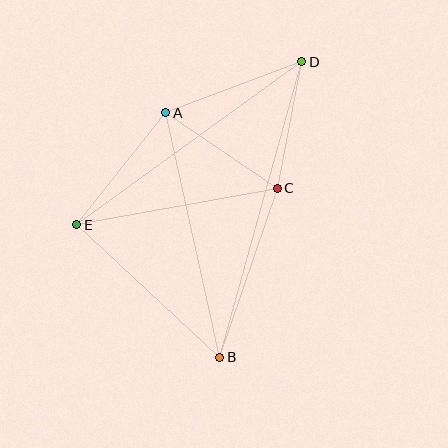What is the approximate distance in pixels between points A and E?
The distance between A and E is approximately 143 pixels.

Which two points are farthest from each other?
Points B and D are farthest from each other.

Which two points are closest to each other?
Points C and D are closest to each other.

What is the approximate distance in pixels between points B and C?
The distance between B and C is approximately 179 pixels.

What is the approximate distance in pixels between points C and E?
The distance between C and E is approximately 204 pixels.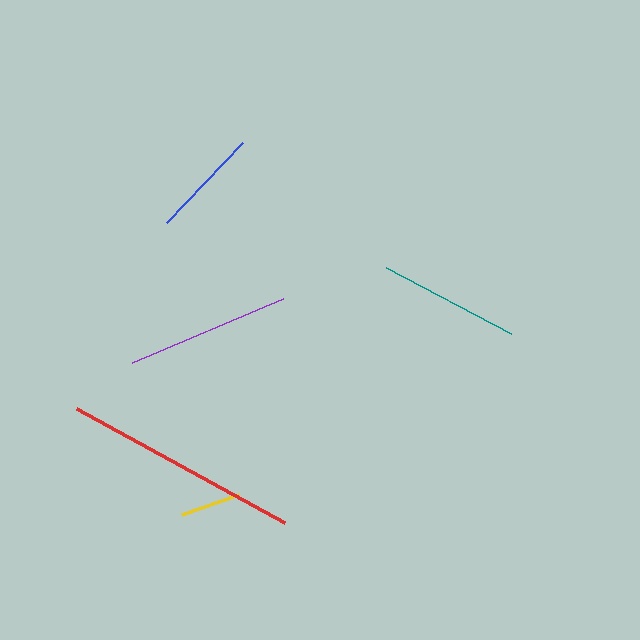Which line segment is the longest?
The red line is the longest at approximately 238 pixels.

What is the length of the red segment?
The red segment is approximately 238 pixels long.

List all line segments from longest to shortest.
From longest to shortest: red, purple, teal, blue, yellow.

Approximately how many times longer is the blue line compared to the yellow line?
The blue line is approximately 1.8 times the length of the yellow line.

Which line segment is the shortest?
The yellow line is the shortest at approximately 60 pixels.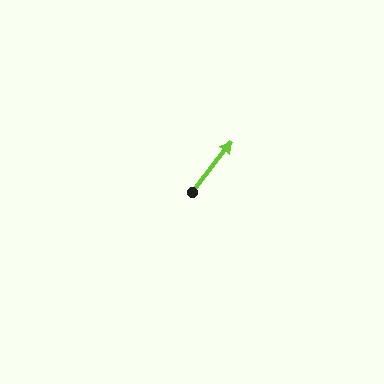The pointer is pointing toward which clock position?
Roughly 1 o'clock.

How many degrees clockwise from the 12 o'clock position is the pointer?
Approximately 38 degrees.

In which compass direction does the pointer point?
Northeast.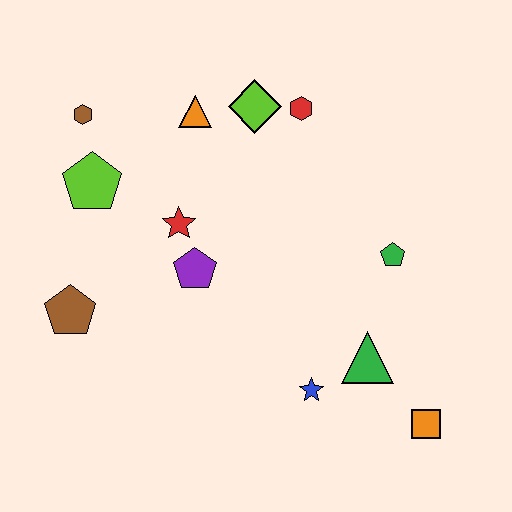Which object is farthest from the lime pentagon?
The orange square is farthest from the lime pentagon.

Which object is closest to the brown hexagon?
The lime pentagon is closest to the brown hexagon.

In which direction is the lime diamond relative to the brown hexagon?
The lime diamond is to the right of the brown hexagon.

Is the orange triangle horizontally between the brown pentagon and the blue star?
Yes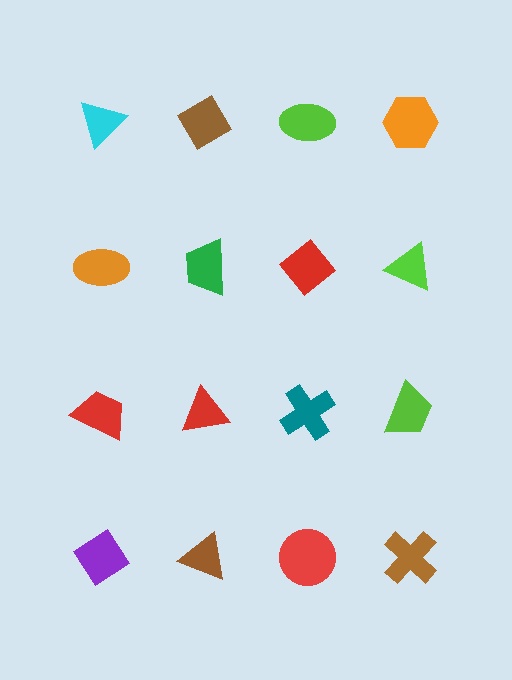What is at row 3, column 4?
A lime trapezoid.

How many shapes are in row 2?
4 shapes.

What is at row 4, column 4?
A brown cross.